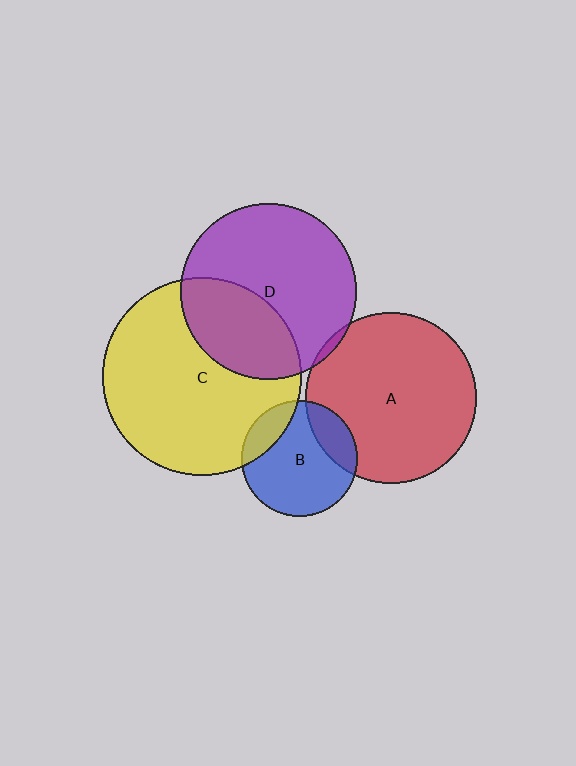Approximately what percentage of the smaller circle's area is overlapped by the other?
Approximately 15%.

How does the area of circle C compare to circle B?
Approximately 2.9 times.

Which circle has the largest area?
Circle C (yellow).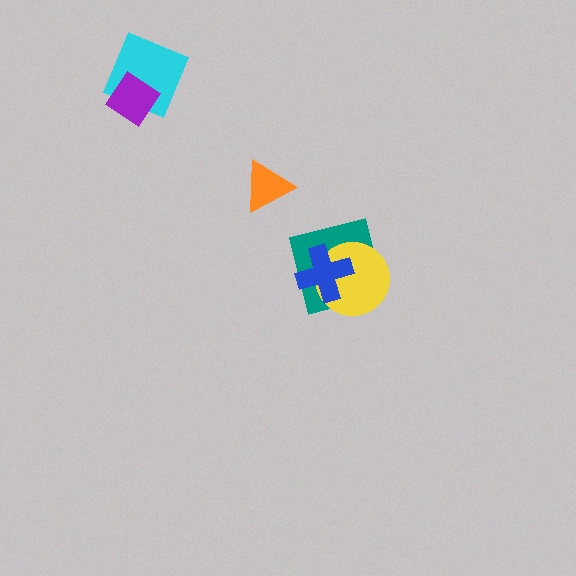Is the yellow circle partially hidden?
Yes, it is partially covered by another shape.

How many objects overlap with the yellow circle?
2 objects overlap with the yellow circle.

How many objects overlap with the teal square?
2 objects overlap with the teal square.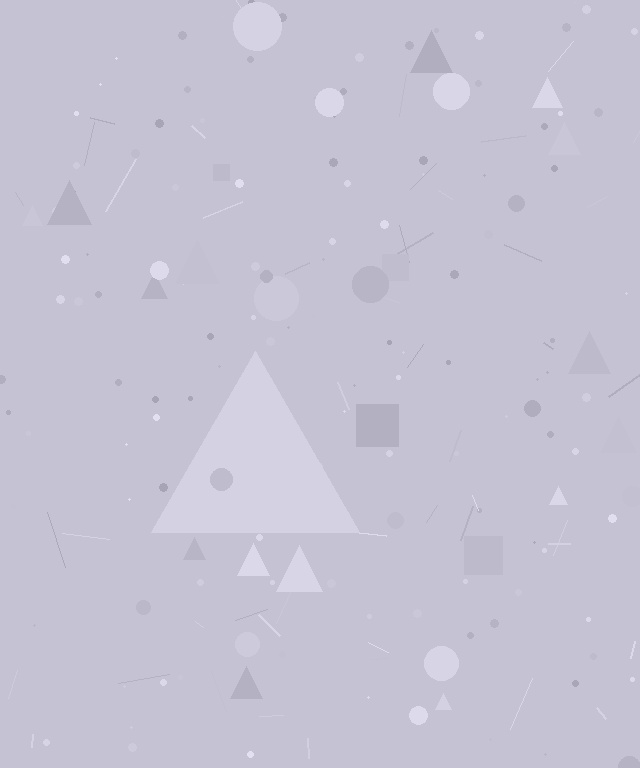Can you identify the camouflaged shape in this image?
The camouflaged shape is a triangle.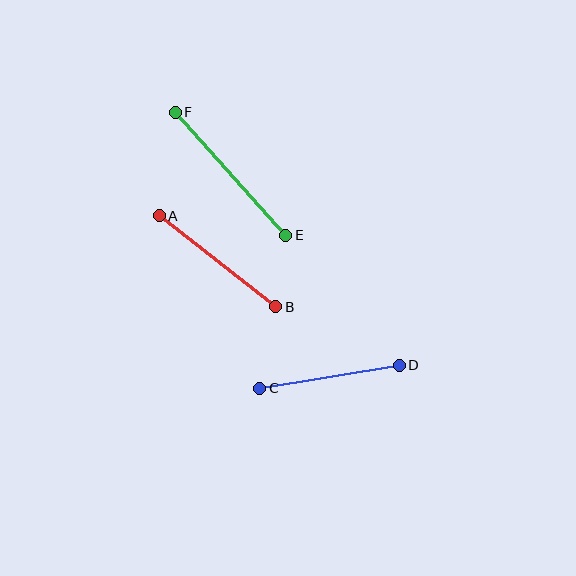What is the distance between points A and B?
The distance is approximately 148 pixels.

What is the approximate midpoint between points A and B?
The midpoint is at approximately (217, 261) pixels.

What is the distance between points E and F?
The distance is approximately 165 pixels.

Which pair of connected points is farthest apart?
Points E and F are farthest apart.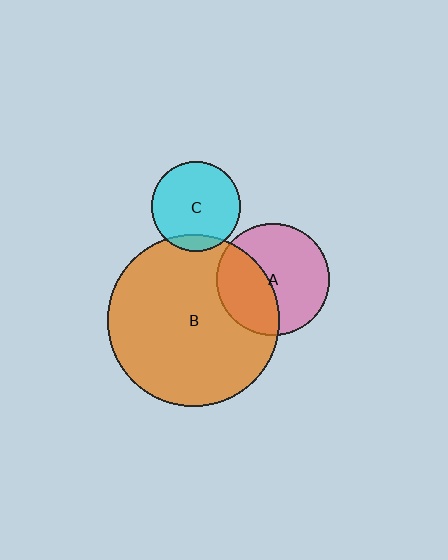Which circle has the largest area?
Circle B (orange).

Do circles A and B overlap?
Yes.